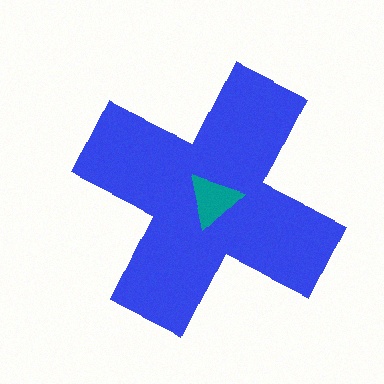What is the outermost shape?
The blue cross.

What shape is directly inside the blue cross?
The teal triangle.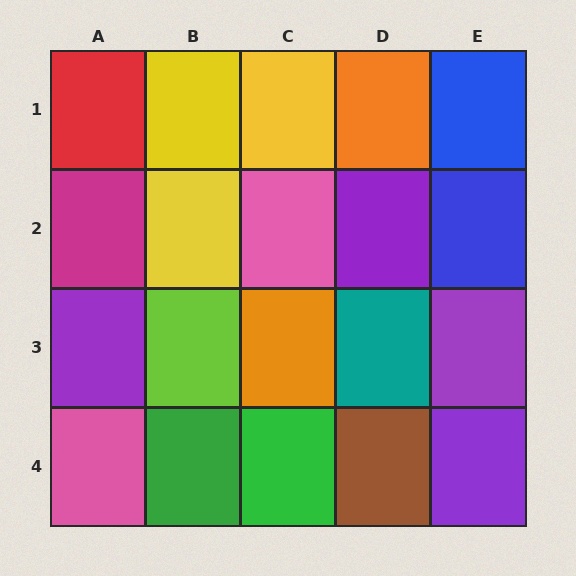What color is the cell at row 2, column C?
Pink.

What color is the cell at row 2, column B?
Yellow.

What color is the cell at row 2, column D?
Purple.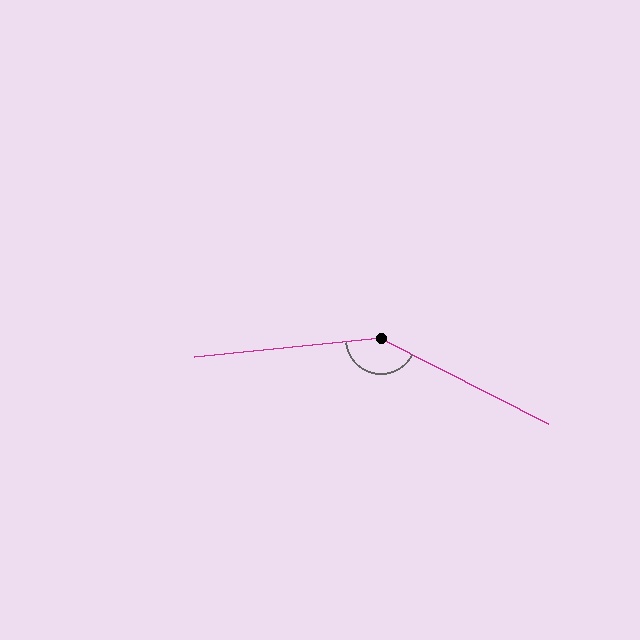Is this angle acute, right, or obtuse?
It is obtuse.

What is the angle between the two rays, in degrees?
Approximately 147 degrees.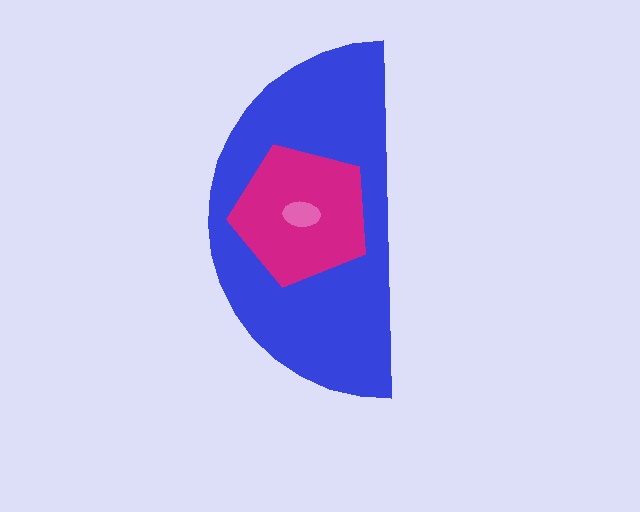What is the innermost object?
The pink ellipse.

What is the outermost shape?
The blue semicircle.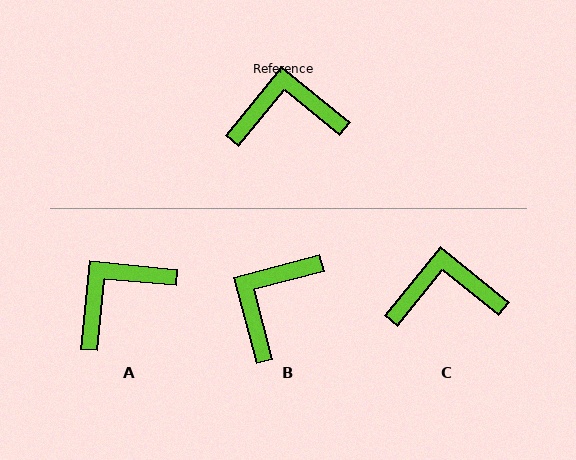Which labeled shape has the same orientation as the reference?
C.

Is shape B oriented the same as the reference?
No, it is off by about 54 degrees.